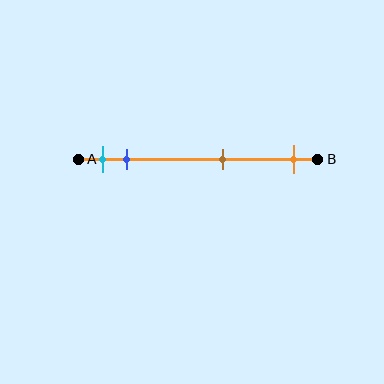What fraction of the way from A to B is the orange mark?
The orange mark is approximately 90% (0.9) of the way from A to B.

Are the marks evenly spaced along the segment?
No, the marks are not evenly spaced.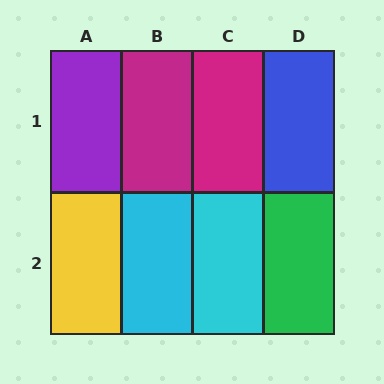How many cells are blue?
1 cell is blue.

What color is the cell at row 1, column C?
Magenta.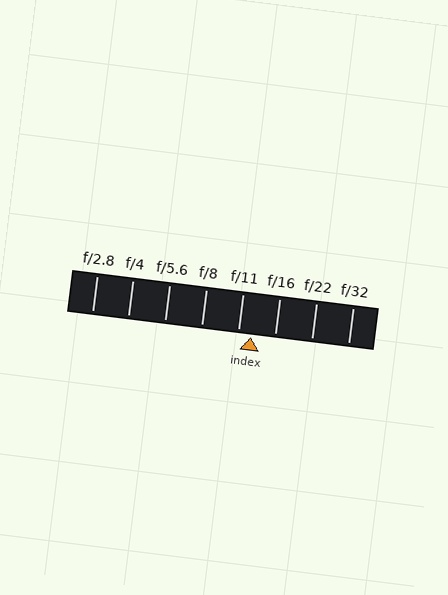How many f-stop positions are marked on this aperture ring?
There are 8 f-stop positions marked.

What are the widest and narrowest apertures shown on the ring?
The widest aperture shown is f/2.8 and the narrowest is f/32.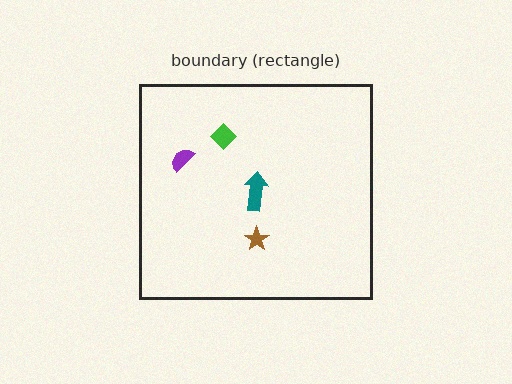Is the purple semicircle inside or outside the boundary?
Inside.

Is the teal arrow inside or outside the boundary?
Inside.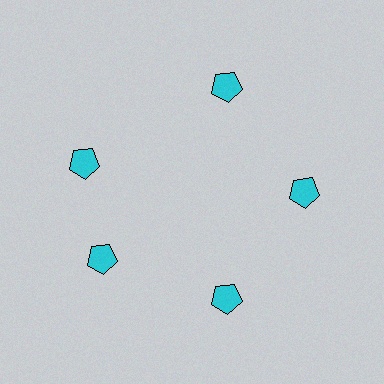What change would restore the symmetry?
The symmetry would be restored by rotating it back into even spacing with its neighbors so that all 5 pentagons sit at equal angles and equal distance from the center.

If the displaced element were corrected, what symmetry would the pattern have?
It would have 5-fold rotational symmetry — the pattern would map onto itself every 72 degrees.